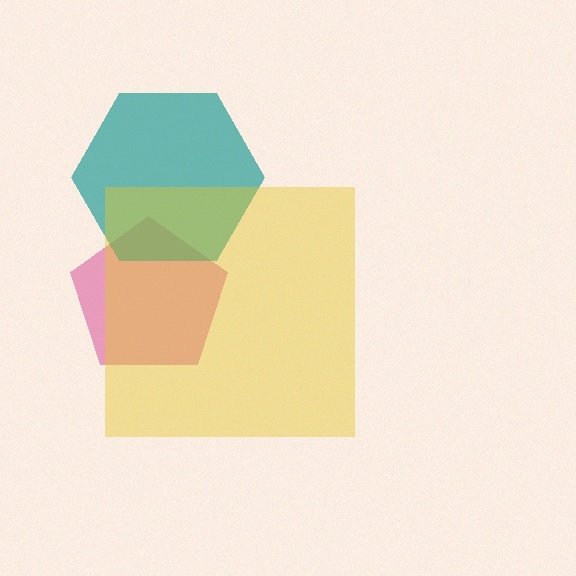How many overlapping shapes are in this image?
There are 3 overlapping shapes in the image.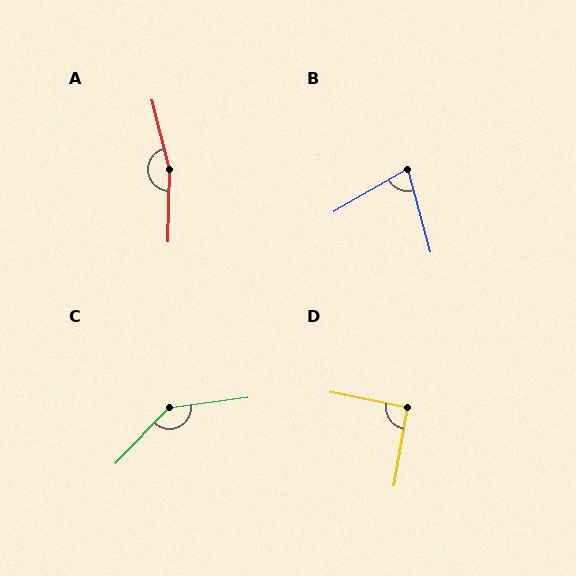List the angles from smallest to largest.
B (75°), D (92°), C (142°), A (164°).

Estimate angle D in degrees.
Approximately 92 degrees.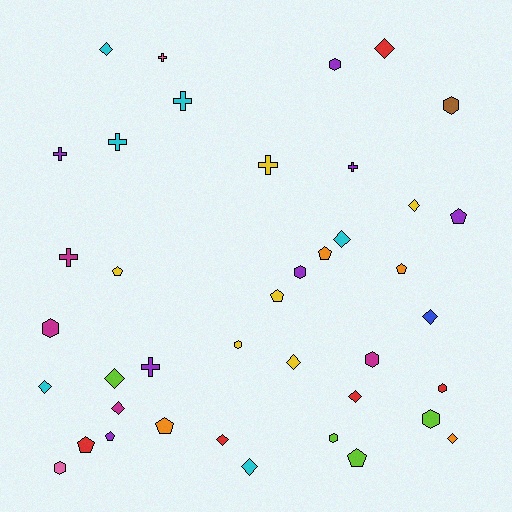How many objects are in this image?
There are 40 objects.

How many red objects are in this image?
There are 5 red objects.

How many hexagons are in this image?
There are 10 hexagons.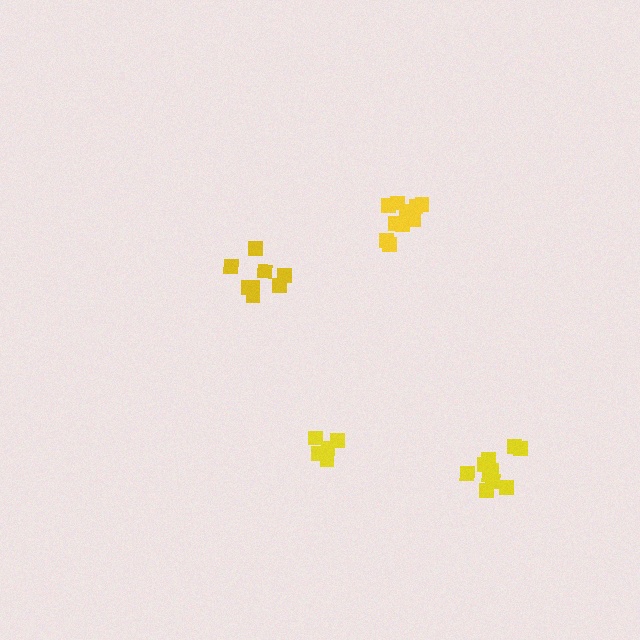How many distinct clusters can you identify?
There are 4 distinct clusters.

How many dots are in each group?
Group 1: 8 dots, Group 2: 10 dots, Group 3: 11 dots, Group 4: 5 dots (34 total).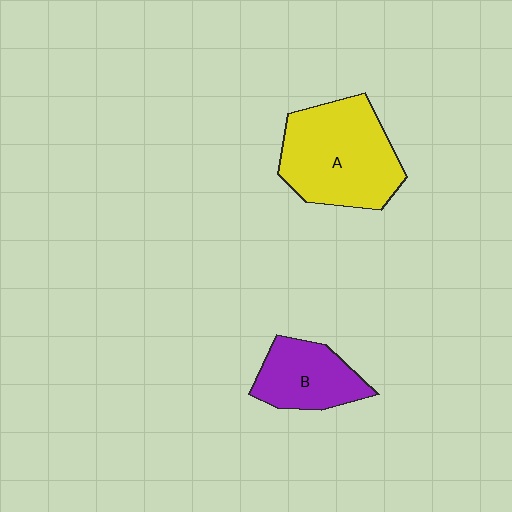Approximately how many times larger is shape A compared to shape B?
Approximately 1.7 times.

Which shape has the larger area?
Shape A (yellow).